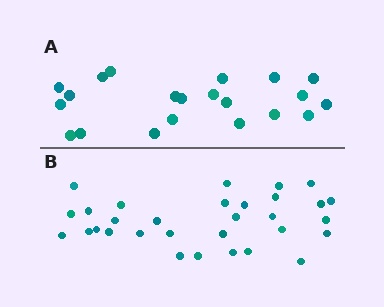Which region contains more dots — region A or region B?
Region B (the bottom region) has more dots.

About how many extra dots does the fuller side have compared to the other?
Region B has roughly 10 or so more dots than region A.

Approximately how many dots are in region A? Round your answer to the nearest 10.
About 20 dots. (The exact count is 21, which rounds to 20.)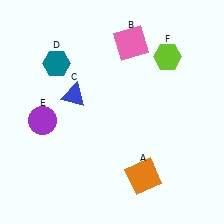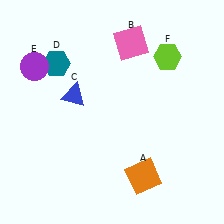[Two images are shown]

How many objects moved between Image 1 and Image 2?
1 object moved between the two images.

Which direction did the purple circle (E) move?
The purple circle (E) moved up.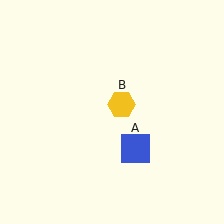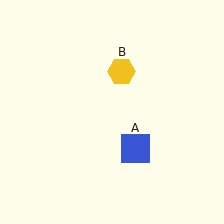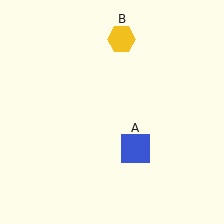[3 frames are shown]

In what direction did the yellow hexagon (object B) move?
The yellow hexagon (object B) moved up.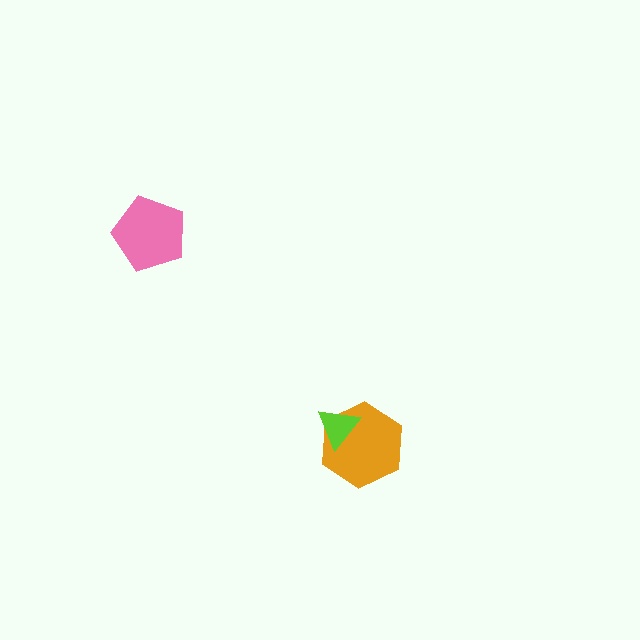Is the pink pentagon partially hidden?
No, no other shape covers it.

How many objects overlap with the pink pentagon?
0 objects overlap with the pink pentagon.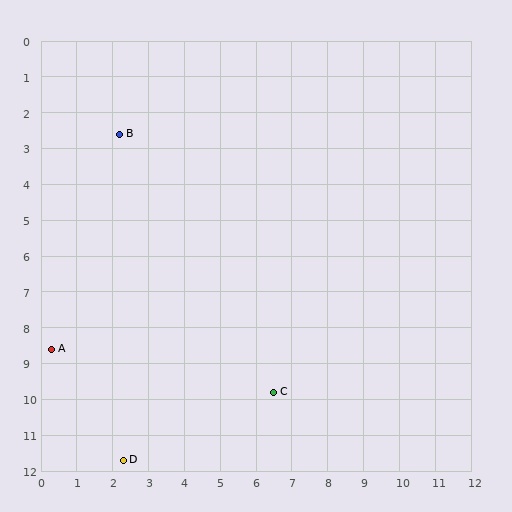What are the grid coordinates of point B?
Point B is at approximately (2.2, 2.6).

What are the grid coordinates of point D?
Point D is at approximately (2.3, 11.7).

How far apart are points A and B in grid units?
Points A and B are about 6.3 grid units apart.